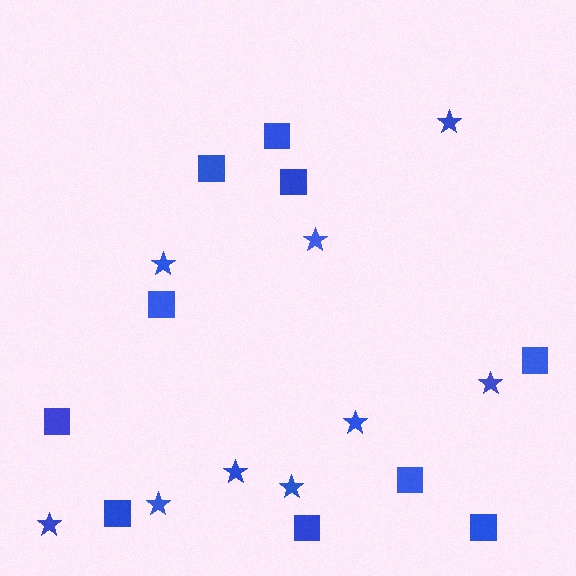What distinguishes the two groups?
There are 2 groups: one group of stars (9) and one group of squares (10).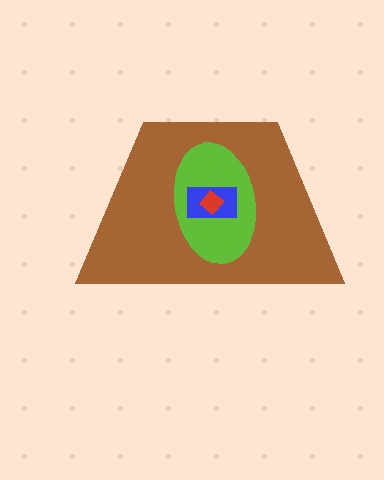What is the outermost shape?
The brown trapezoid.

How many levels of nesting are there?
4.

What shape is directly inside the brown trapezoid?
The lime ellipse.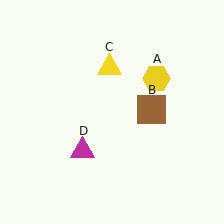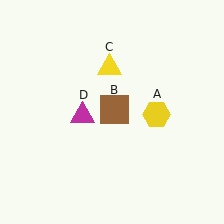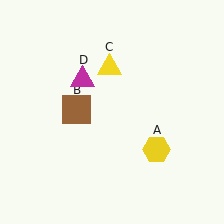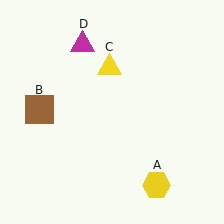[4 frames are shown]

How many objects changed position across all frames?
3 objects changed position: yellow hexagon (object A), brown square (object B), magenta triangle (object D).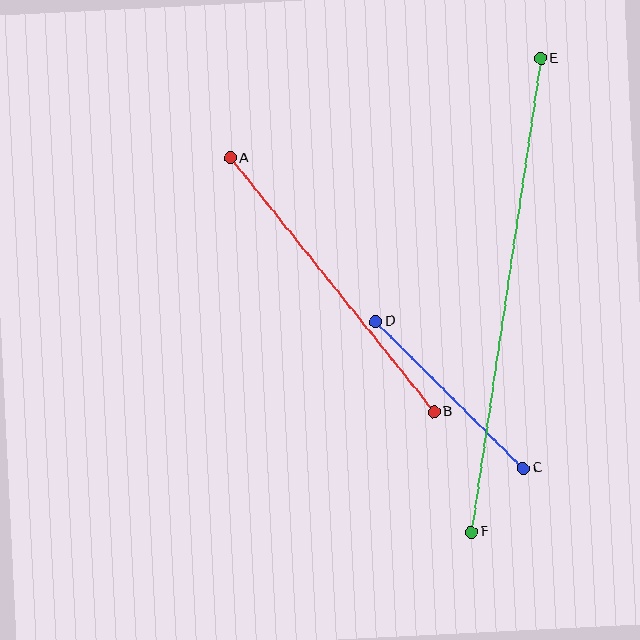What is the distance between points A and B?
The distance is approximately 325 pixels.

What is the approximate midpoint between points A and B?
The midpoint is at approximately (332, 285) pixels.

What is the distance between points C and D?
The distance is approximately 208 pixels.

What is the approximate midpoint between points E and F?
The midpoint is at approximately (506, 295) pixels.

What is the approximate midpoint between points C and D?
The midpoint is at approximately (450, 395) pixels.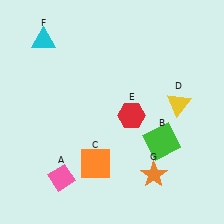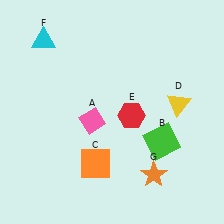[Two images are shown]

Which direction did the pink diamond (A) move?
The pink diamond (A) moved up.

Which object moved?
The pink diamond (A) moved up.